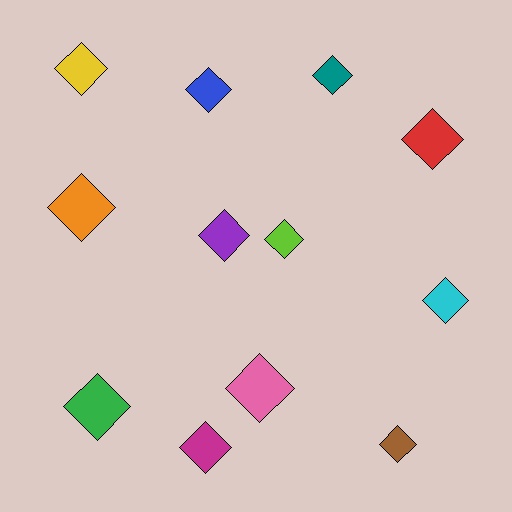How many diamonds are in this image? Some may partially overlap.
There are 12 diamonds.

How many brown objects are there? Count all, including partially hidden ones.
There is 1 brown object.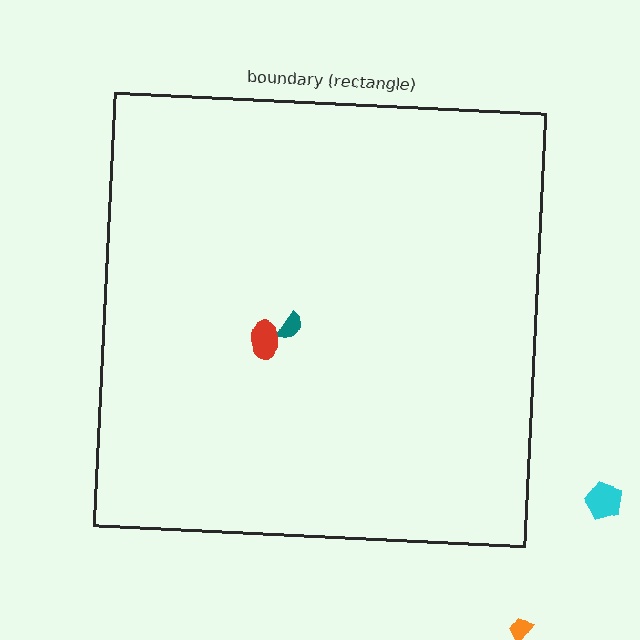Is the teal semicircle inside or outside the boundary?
Inside.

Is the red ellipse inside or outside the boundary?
Inside.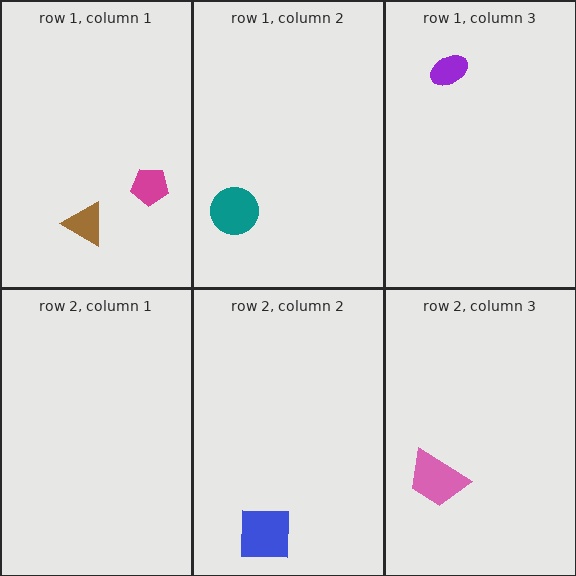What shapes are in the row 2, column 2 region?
The blue square.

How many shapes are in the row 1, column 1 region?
2.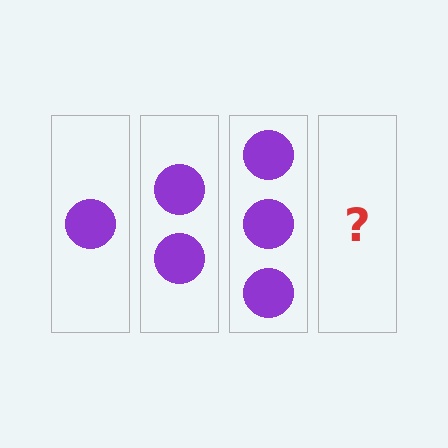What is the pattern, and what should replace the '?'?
The pattern is that each step adds one more circle. The '?' should be 4 circles.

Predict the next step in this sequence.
The next step is 4 circles.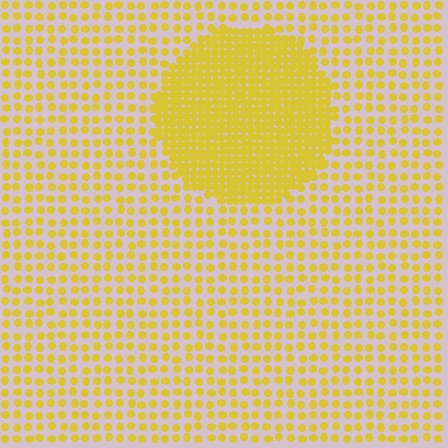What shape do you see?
I see a circle.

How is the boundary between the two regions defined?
The boundary is defined by a change in element density (approximately 2.6x ratio). All elements are the same color, size, and shape.